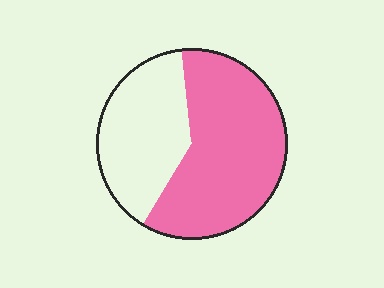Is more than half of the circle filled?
Yes.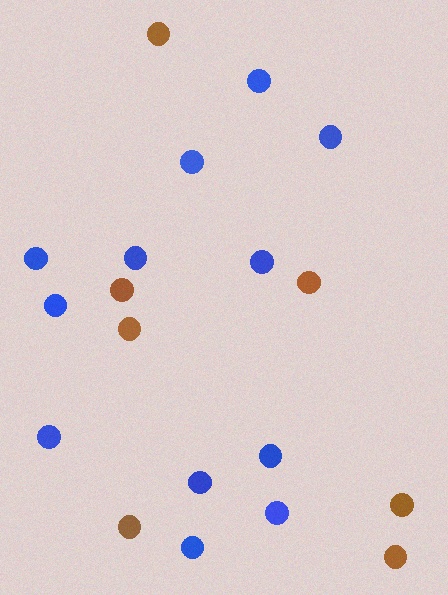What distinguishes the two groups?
There are 2 groups: one group of blue circles (12) and one group of brown circles (7).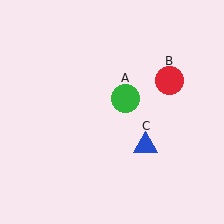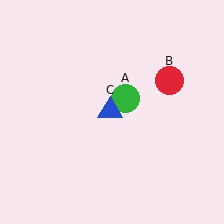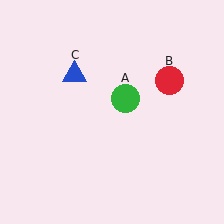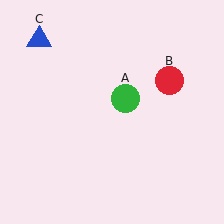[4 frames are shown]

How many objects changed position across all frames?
1 object changed position: blue triangle (object C).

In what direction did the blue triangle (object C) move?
The blue triangle (object C) moved up and to the left.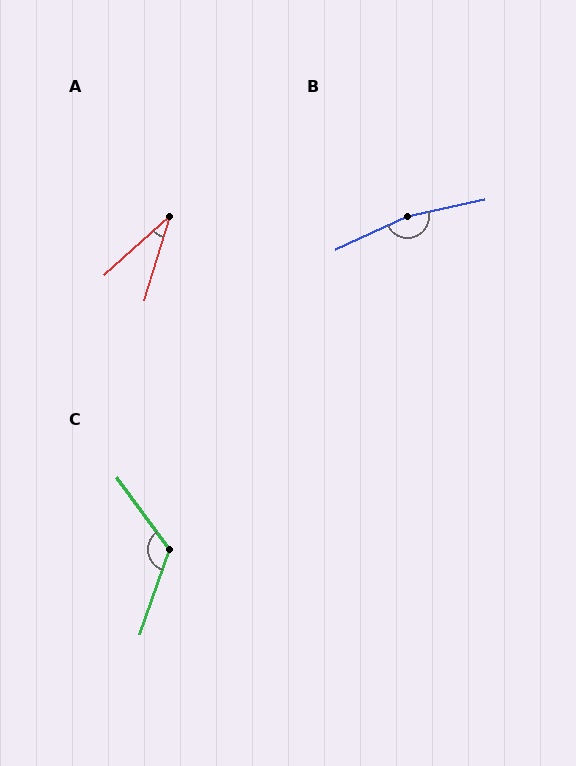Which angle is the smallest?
A, at approximately 31 degrees.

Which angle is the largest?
B, at approximately 167 degrees.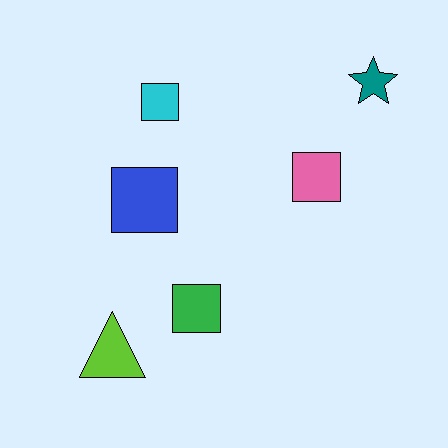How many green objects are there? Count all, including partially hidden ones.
There is 1 green object.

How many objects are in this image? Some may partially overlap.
There are 6 objects.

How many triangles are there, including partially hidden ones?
There is 1 triangle.